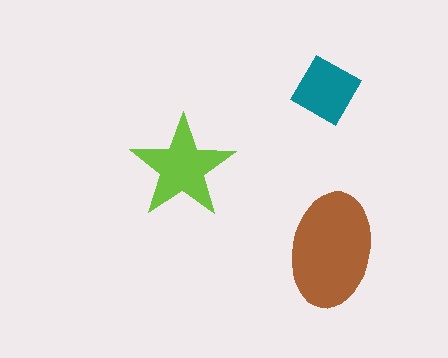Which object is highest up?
The teal diamond is topmost.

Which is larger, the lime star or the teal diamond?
The lime star.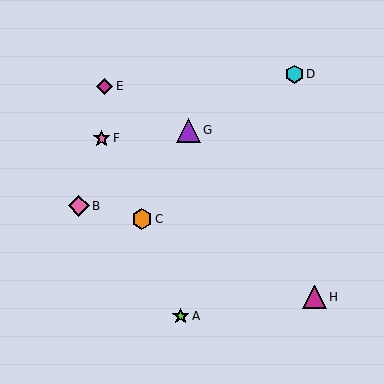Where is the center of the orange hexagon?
The center of the orange hexagon is at (142, 219).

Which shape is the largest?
The purple triangle (labeled G) is the largest.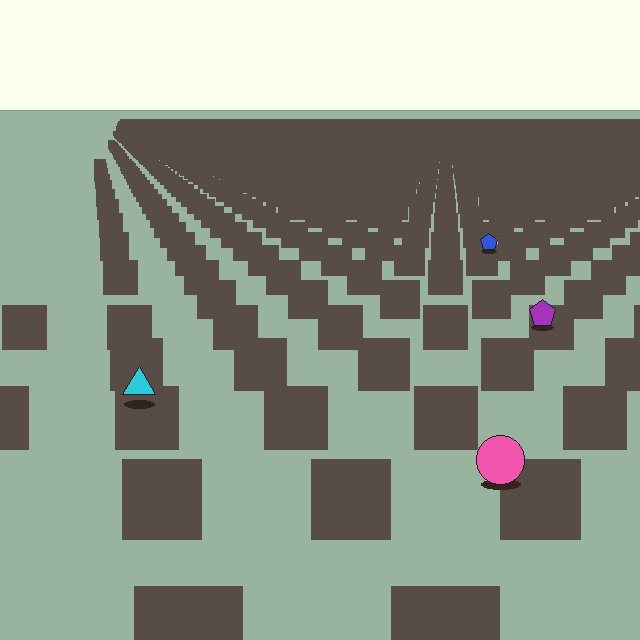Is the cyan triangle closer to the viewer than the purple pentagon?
Yes. The cyan triangle is closer — you can tell from the texture gradient: the ground texture is coarser near it.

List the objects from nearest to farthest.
From nearest to farthest: the pink circle, the cyan triangle, the purple pentagon, the blue pentagon.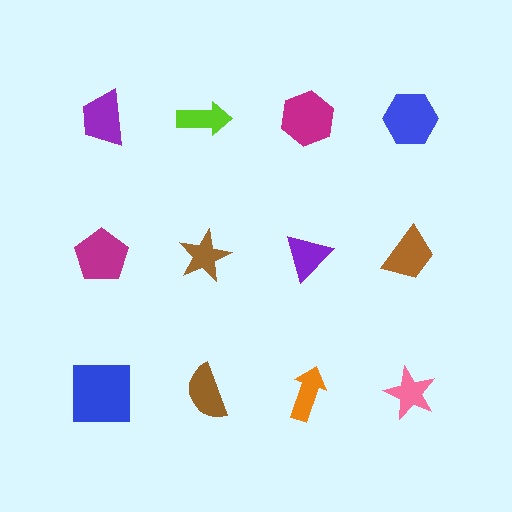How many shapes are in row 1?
4 shapes.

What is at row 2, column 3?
A purple triangle.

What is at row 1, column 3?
A magenta hexagon.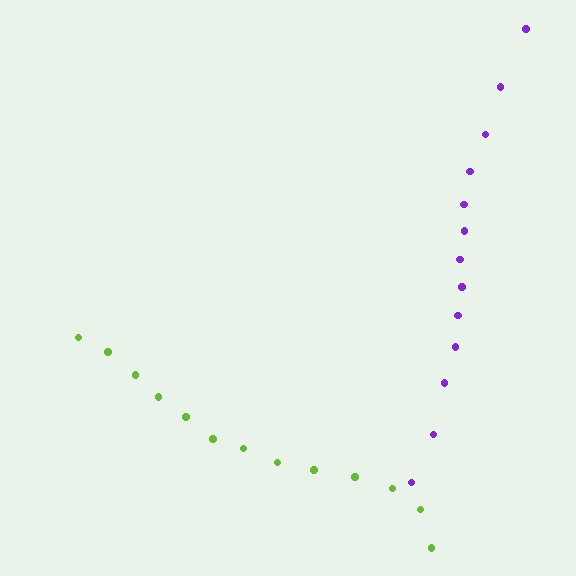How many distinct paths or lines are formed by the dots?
There are 2 distinct paths.